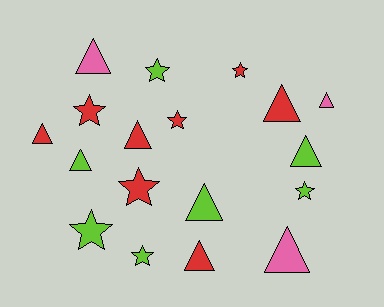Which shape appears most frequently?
Triangle, with 10 objects.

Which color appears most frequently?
Red, with 8 objects.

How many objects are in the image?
There are 18 objects.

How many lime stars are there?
There are 4 lime stars.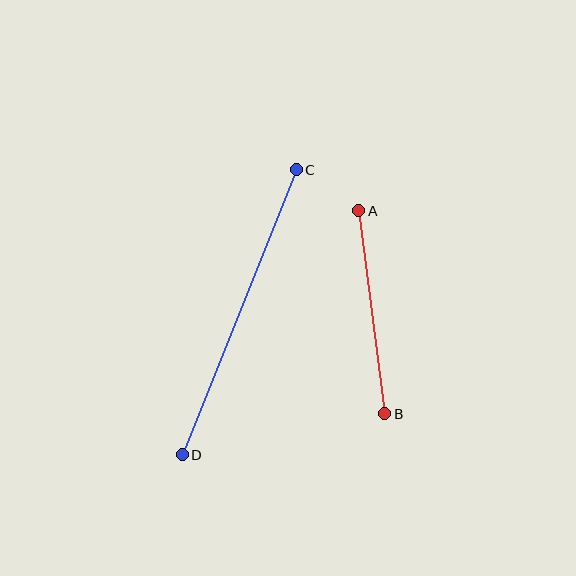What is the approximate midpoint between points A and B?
The midpoint is at approximately (372, 312) pixels.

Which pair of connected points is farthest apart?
Points C and D are farthest apart.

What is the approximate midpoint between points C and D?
The midpoint is at approximately (239, 312) pixels.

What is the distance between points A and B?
The distance is approximately 205 pixels.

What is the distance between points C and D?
The distance is approximately 307 pixels.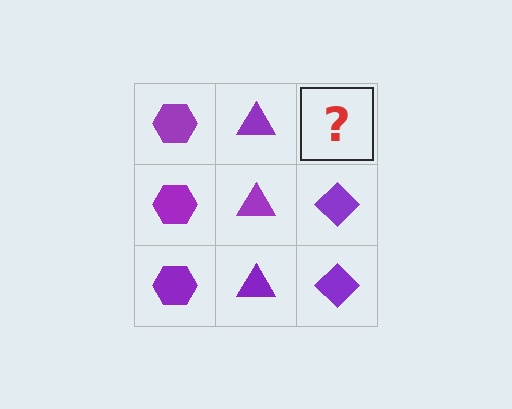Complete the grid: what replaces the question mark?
The question mark should be replaced with a purple diamond.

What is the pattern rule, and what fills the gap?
The rule is that each column has a consistent shape. The gap should be filled with a purple diamond.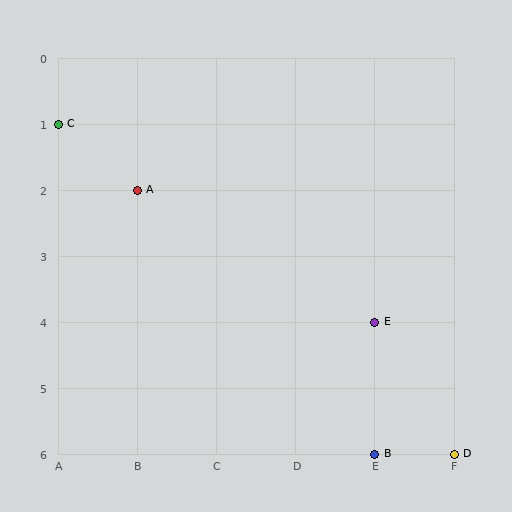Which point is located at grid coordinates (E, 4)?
Point E is at (E, 4).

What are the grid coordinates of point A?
Point A is at grid coordinates (B, 2).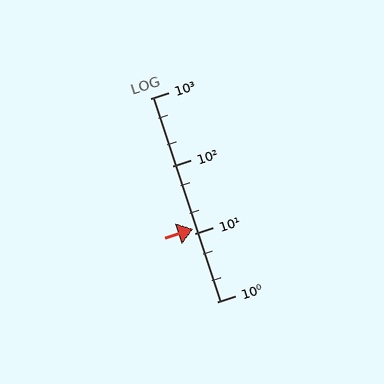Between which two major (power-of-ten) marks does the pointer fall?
The pointer is between 10 and 100.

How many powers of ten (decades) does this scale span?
The scale spans 3 decades, from 1 to 1000.